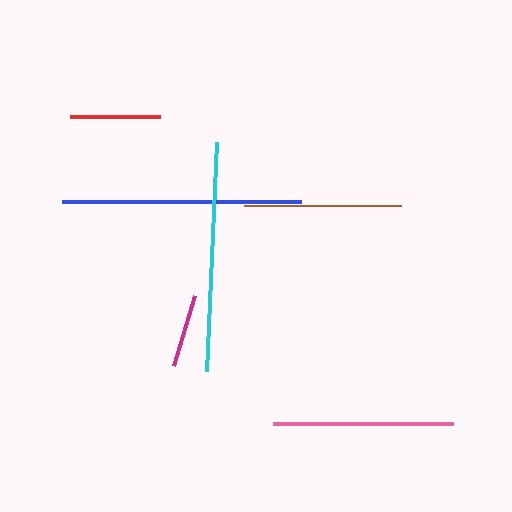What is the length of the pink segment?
The pink segment is approximately 180 pixels long.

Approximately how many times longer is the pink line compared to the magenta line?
The pink line is approximately 2.5 times the length of the magenta line.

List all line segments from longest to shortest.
From longest to shortest: blue, cyan, pink, brown, red, magenta.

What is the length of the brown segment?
The brown segment is approximately 157 pixels long.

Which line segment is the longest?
The blue line is the longest at approximately 239 pixels.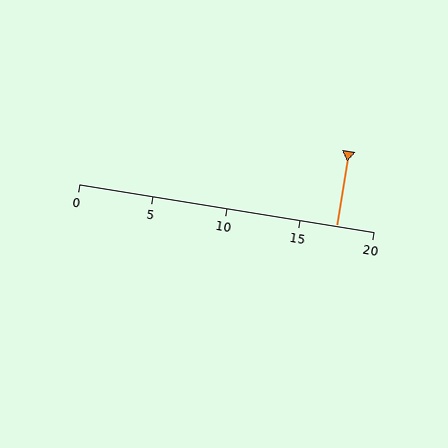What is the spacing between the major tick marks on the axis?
The major ticks are spaced 5 apart.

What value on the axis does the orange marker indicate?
The marker indicates approximately 17.5.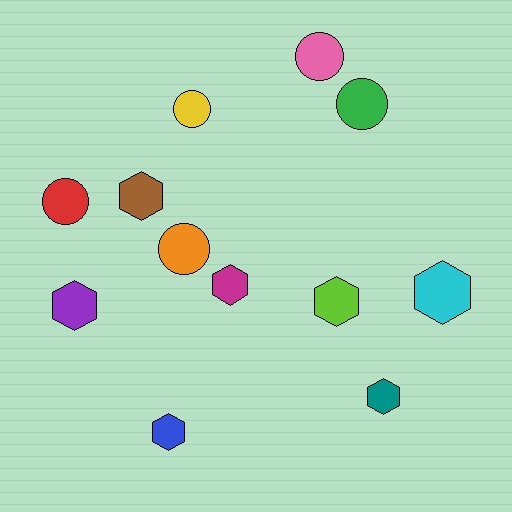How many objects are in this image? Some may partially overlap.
There are 12 objects.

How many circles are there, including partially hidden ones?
There are 5 circles.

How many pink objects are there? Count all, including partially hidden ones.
There is 1 pink object.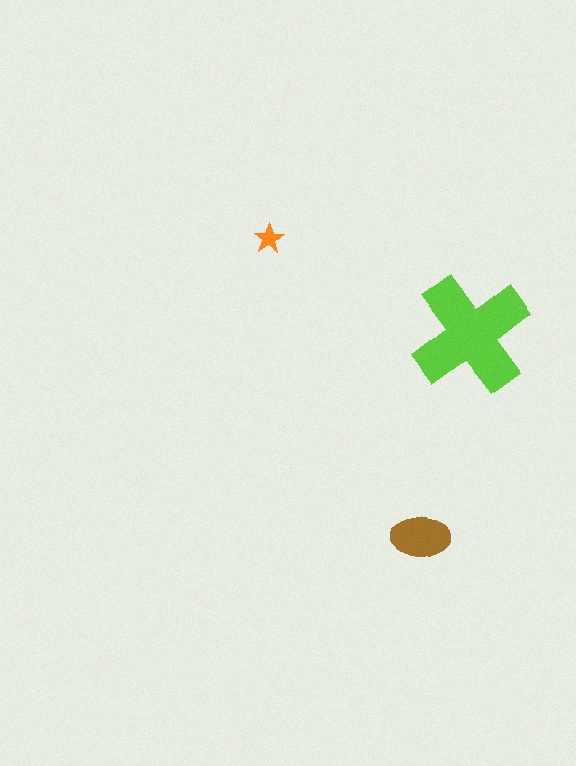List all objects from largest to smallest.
The lime cross, the brown ellipse, the orange star.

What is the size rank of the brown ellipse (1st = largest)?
2nd.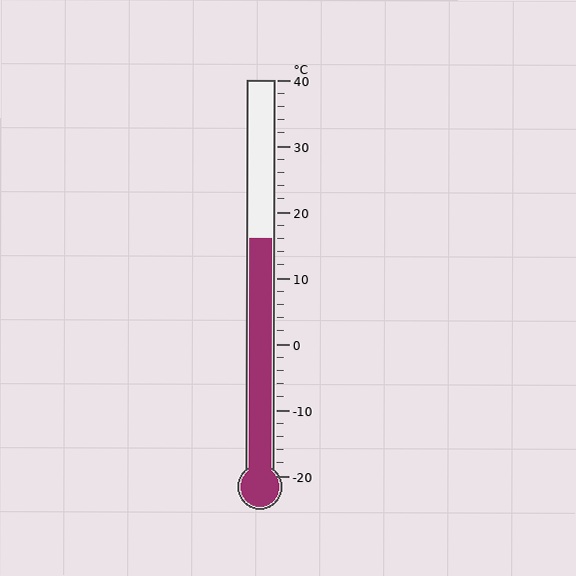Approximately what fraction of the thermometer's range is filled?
The thermometer is filled to approximately 60% of its range.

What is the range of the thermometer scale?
The thermometer scale ranges from -20°C to 40°C.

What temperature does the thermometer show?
The thermometer shows approximately 16°C.